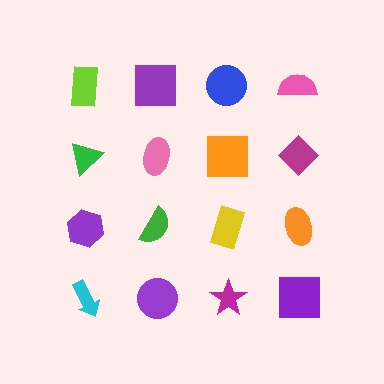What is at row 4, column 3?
A magenta star.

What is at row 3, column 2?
A green semicircle.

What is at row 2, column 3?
An orange square.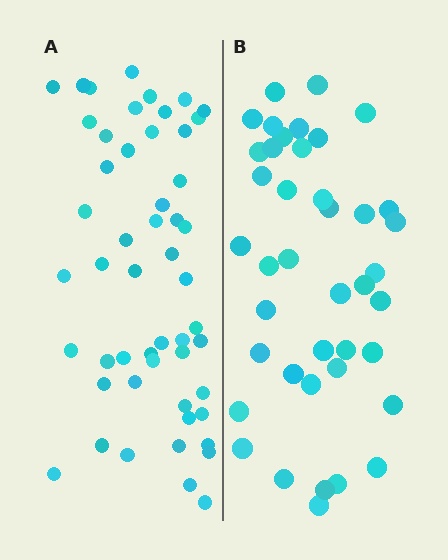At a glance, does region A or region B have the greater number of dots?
Region A (the left region) has more dots.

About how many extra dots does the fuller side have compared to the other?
Region A has roughly 12 or so more dots than region B.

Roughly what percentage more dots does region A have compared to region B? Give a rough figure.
About 25% more.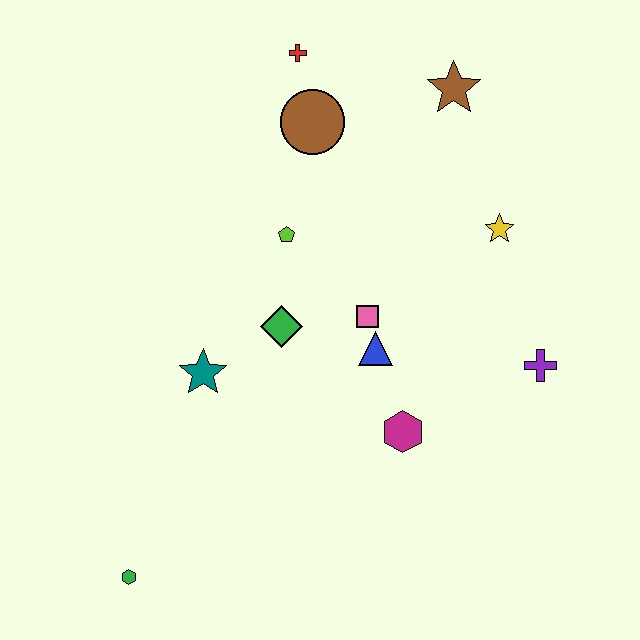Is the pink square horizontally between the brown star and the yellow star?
No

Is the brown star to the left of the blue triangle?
No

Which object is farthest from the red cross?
The green hexagon is farthest from the red cross.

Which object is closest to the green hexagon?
The teal star is closest to the green hexagon.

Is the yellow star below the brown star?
Yes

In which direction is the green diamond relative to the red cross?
The green diamond is below the red cross.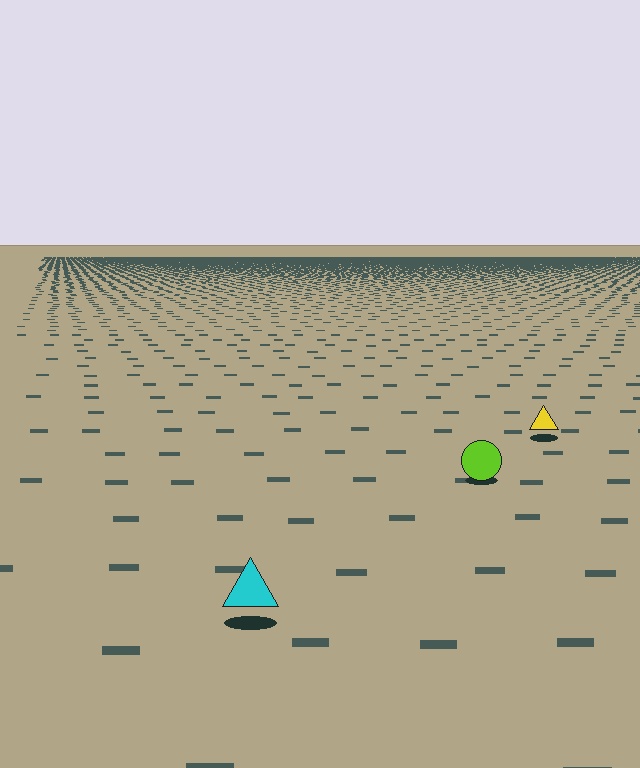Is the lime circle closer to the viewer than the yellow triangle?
Yes. The lime circle is closer — you can tell from the texture gradient: the ground texture is coarser near it.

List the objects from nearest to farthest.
From nearest to farthest: the cyan triangle, the lime circle, the yellow triangle.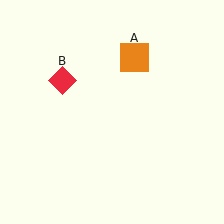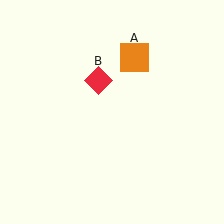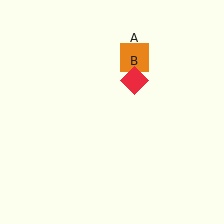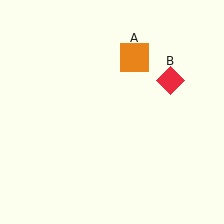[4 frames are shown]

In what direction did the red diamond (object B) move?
The red diamond (object B) moved right.